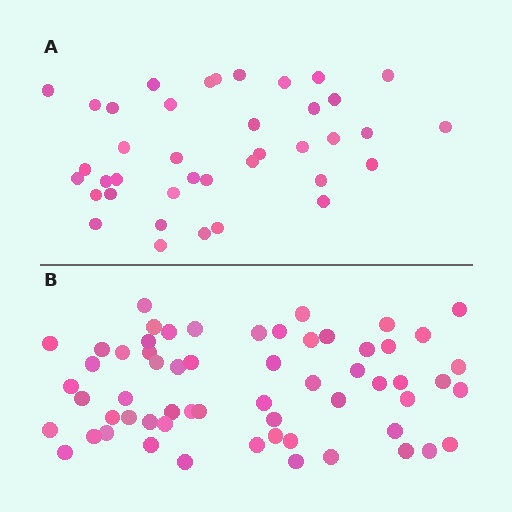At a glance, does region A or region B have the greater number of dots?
Region B (the bottom region) has more dots.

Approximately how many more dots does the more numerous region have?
Region B has approximately 20 more dots than region A.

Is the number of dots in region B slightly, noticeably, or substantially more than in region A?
Region B has substantially more. The ratio is roughly 1.5 to 1.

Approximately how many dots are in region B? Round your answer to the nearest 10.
About 60 dots.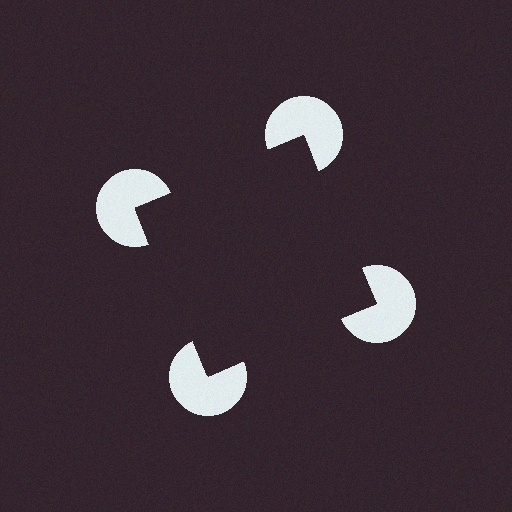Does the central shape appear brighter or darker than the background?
It typically appears slightly darker than the background, even though no actual brightness change is drawn.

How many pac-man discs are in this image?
There are 4 — one at each vertex of the illusory square.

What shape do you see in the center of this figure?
An illusory square — its edges are inferred from the aligned wedge cuts in the pac-man discs, not physically drawn.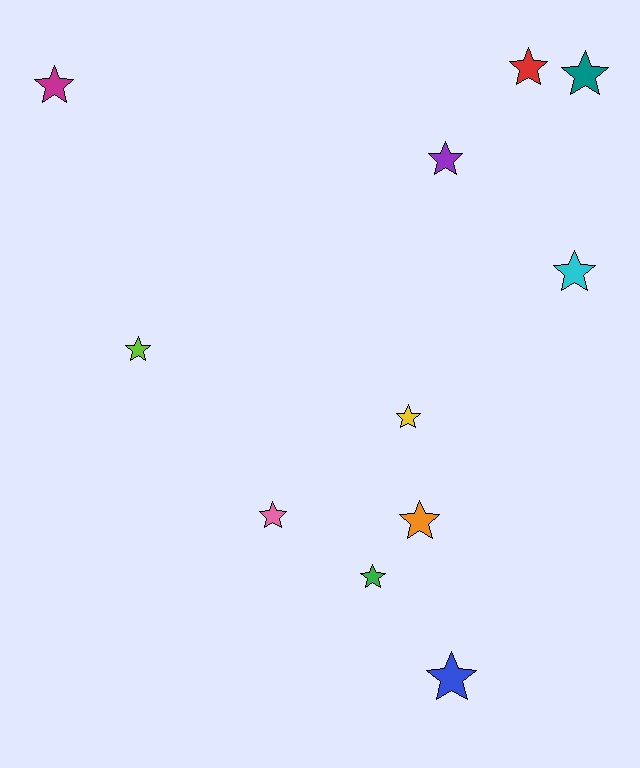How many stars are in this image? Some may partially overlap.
There are 11 stars.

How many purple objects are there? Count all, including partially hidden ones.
There is 1 purple object.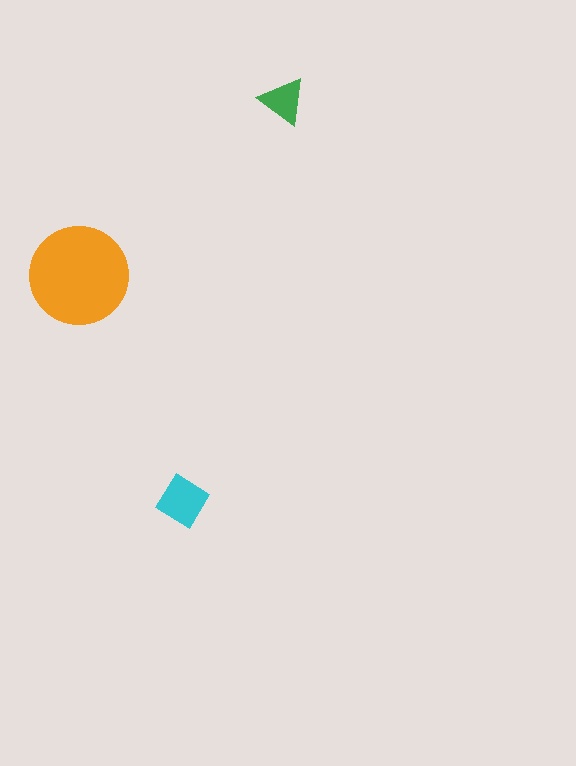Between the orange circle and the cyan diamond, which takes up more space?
The orange circle.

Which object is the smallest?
The green triangle.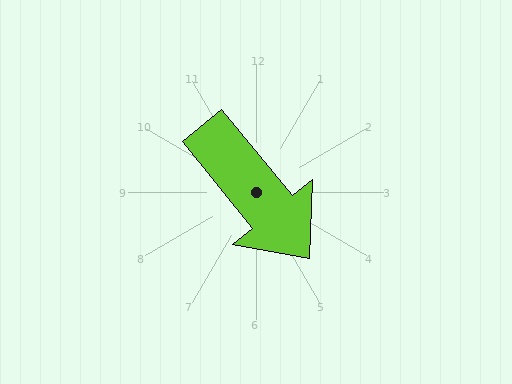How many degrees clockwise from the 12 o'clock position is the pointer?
Approximately 141 degrees.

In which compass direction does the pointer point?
Southeast.